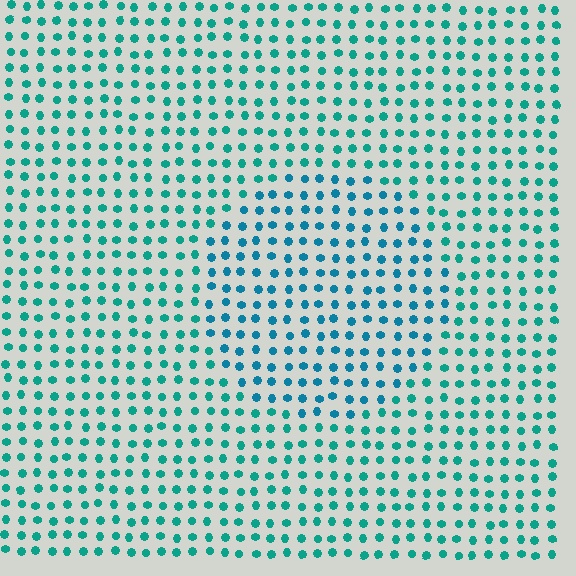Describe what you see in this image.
The image is filled with small teal elements in a uniform arrangement. A circle-shaped region is visible where the elements are tinted to a slightly different hue, forming a subtle color boundary.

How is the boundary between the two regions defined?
The boundary is defined purely by a slight shift in hue (about 24 degrees). Spacing, size, and orientation are identical on both sides.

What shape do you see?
I see a circle.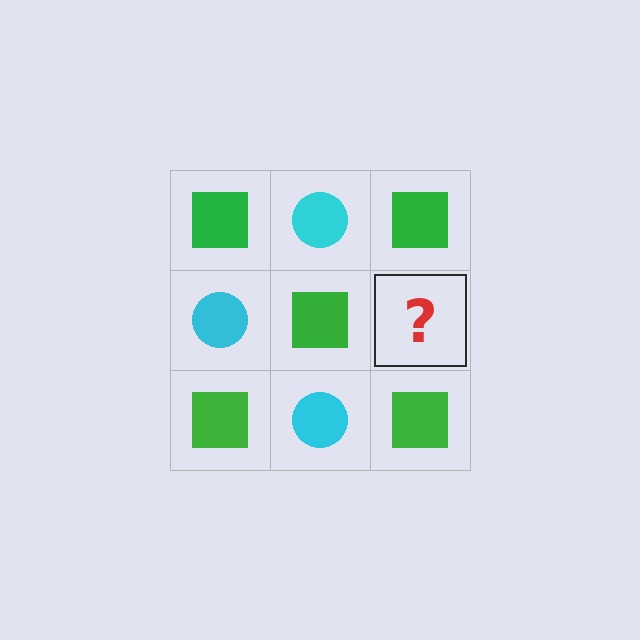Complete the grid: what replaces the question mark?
The question mark should be replaced with a cyan circle.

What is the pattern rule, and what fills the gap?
The rule is that it alternates green square and cyan circle in a checkerboard pattern. The gap should be filled with a cyan circle.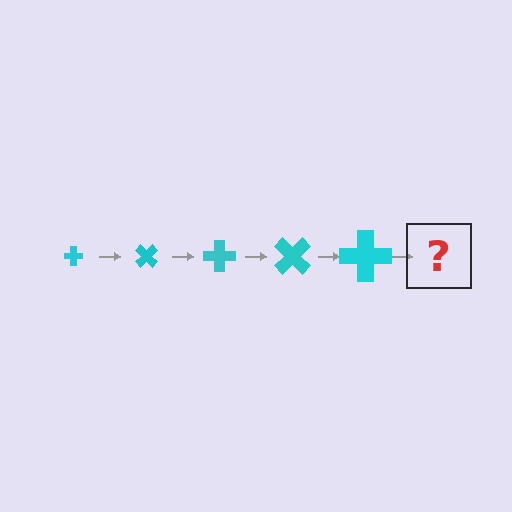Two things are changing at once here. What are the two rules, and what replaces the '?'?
The two rules are that the cross grows larger each step and it rotates 45 degrees each step. The '?' should be a cross, larger than the previous one and rotated 225 degrees from the start.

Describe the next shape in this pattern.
It should be a cross, larger than the previous one and rotated 225 degrees from the start.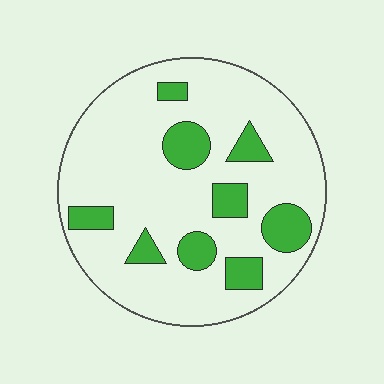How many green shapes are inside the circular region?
9.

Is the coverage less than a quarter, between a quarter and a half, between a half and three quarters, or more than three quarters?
Less than a quarter.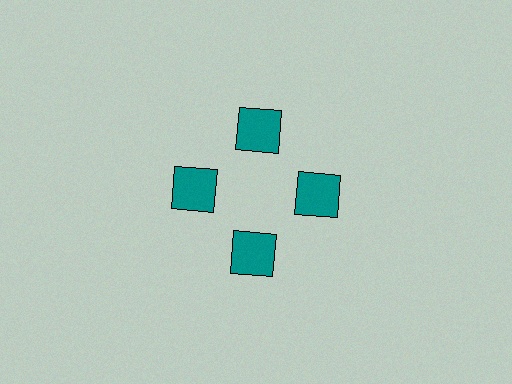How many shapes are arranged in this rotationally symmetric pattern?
There are 4 shapes, arranged in 4 groups of 1.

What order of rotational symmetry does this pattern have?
This pattern has 4-fold rotational symmetry.